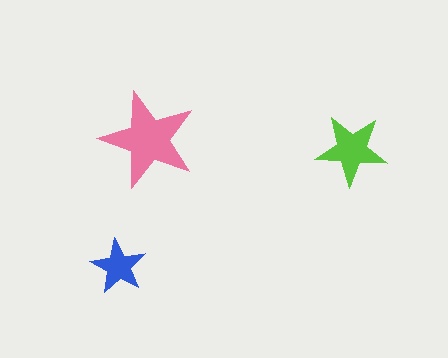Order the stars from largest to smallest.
the pink one, the lime one, the blue one.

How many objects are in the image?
There are 3 objects in the image.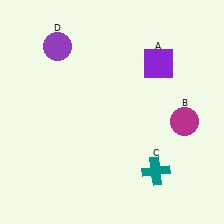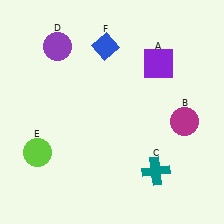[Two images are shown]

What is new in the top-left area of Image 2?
A blue diamond (F) was added in the top-left area of Image 2.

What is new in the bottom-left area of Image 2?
A lime circle (E) was added in the bottom-left area of Image 2.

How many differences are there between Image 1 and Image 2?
There are 2 differences between the two images.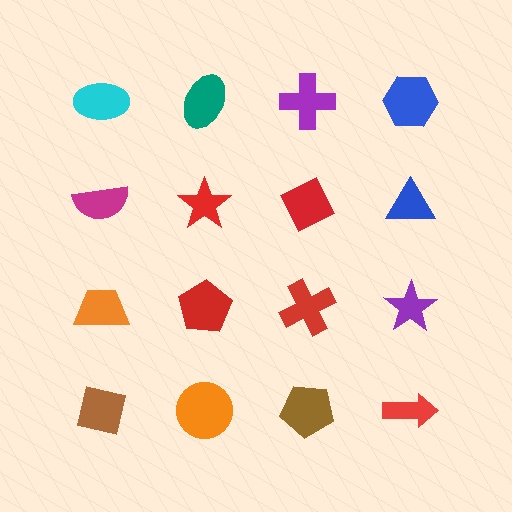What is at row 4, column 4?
A red arrow.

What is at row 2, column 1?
A magenta semicircle.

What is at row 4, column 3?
A brown pentagon.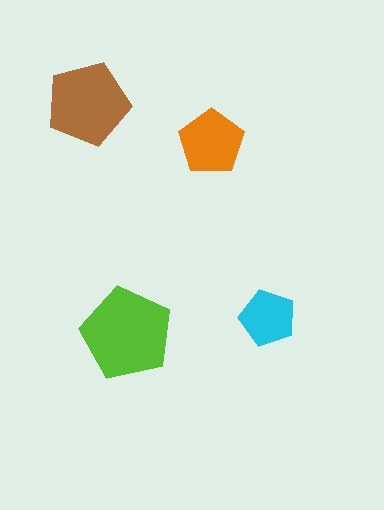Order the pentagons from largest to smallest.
the lime one, the brown one, the orange one, the cyan one.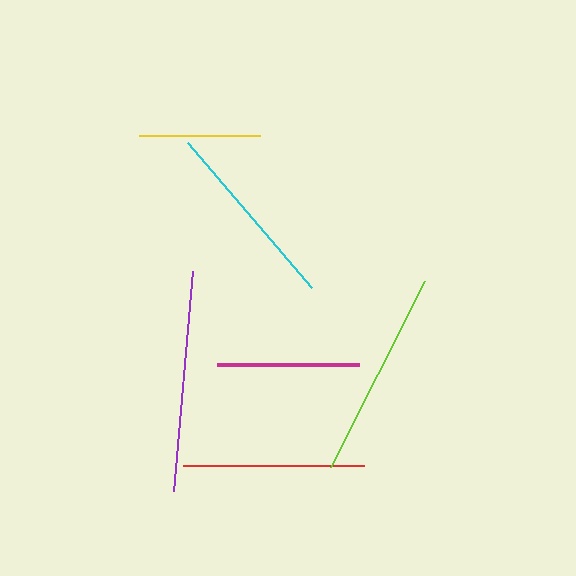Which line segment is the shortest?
The yellow line is the shortest at approximately 120 pixels.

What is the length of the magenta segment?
The magenta segment is approximately 142 pixels long.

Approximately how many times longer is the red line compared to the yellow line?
The red line is approximately 1.5 times the length of the yellow line.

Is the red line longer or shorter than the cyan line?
The cyan line is longer than the red line.